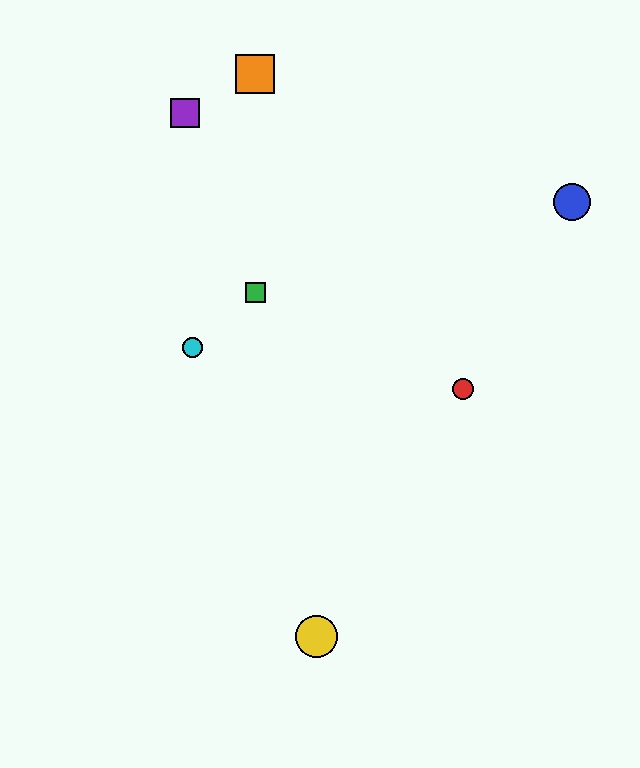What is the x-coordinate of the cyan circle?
The cyan circle is at x≈192.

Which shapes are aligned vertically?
The green square, the orange square are aligned vertically.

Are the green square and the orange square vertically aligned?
Yes, both are at x≈255.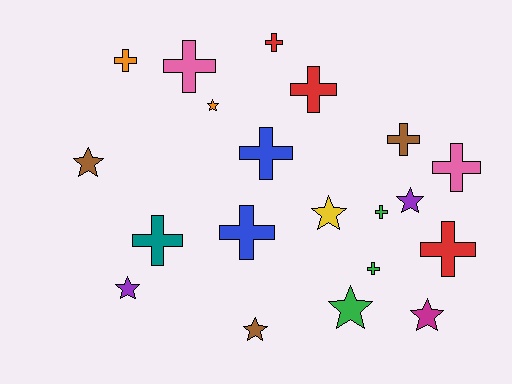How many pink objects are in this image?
There are 2 pink objects.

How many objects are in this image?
There are 20 objects.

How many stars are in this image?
There are 8 stars.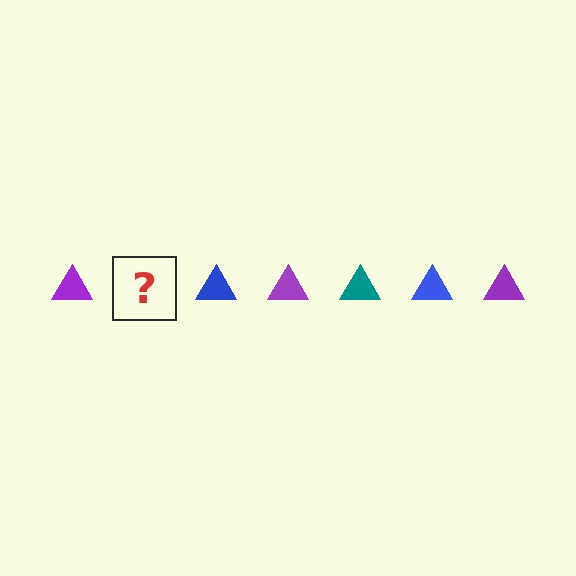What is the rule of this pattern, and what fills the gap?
The rule is that the pattern cycles through purple, teal, blue triangles. The gap should be filled with a teal triangle.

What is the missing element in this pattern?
The missing element is a teal triangle.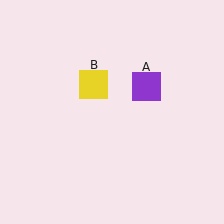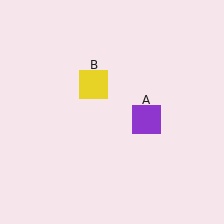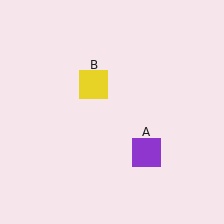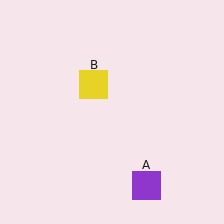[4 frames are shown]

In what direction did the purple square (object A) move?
The purple square (object A) moved down.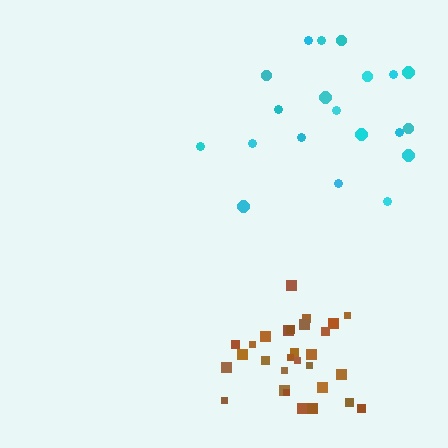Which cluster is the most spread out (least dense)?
Cyan.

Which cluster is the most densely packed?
Brown.